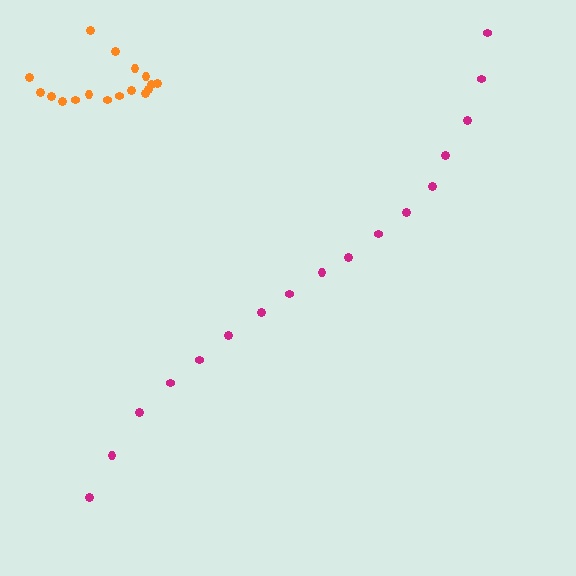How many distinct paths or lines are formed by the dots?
There are 2 distinct paths.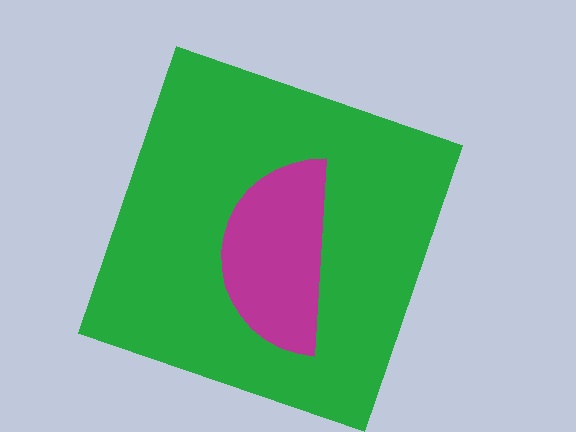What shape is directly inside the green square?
The magenta semicircle.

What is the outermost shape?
The green square.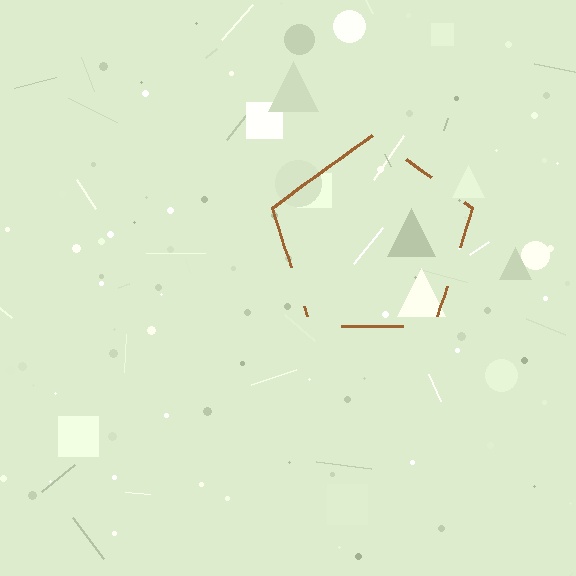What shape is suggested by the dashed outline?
The dashed outline suggests a pentagon.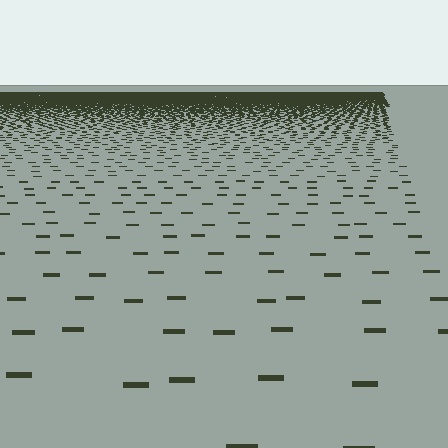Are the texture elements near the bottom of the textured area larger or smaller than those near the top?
Larger. Near the bottom, elements are closer to the viewer and appear at a bigger on-screen size.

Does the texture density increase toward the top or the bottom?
Density increases toward the top.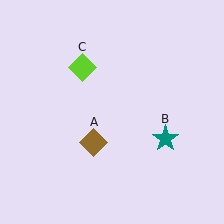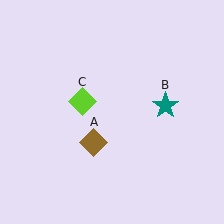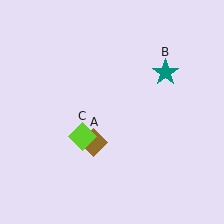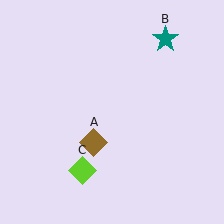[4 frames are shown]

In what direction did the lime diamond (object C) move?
The lime diamond (object C) moved down.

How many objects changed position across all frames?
2 objects changed position: teal star (object B), lime diamond (object C).